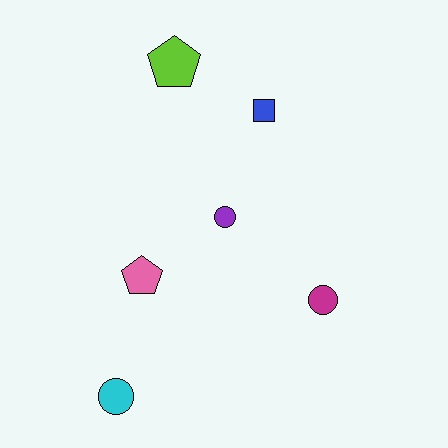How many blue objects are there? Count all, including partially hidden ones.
There is 1 blue object.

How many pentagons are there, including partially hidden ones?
There are 2 pentagons.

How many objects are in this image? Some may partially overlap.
There are 6 objects.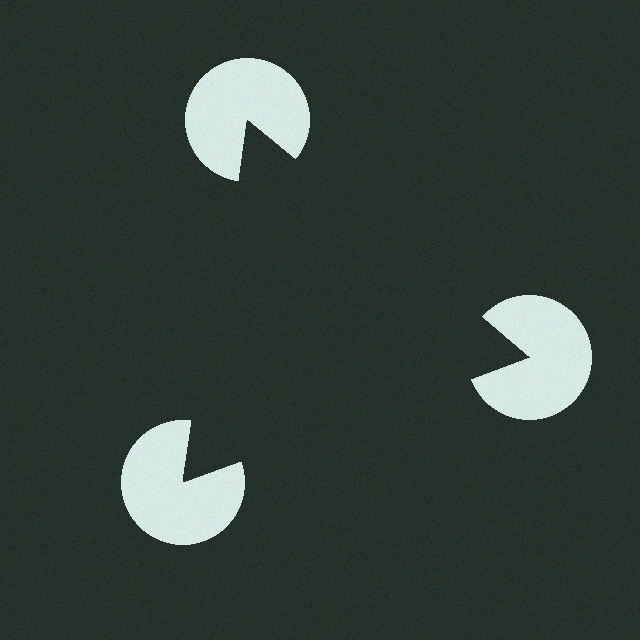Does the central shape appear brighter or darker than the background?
It typically appears slightly darker than the background, even though no actual brightness change is drawn.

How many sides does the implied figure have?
3 sides.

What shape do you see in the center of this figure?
An illusory triangle — its edges are inferred from the aligned wedge cuts in the pac-man discs, not physically drawn.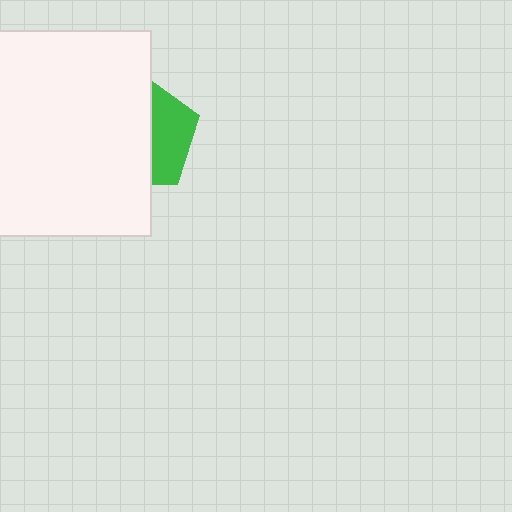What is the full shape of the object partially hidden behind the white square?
The partially hidden object is a green pentagon.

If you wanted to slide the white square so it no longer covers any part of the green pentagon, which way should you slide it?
Slide it left — that is the most direct way to separate the two shapes.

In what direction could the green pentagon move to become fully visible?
The green pentagon could move right. That would shift it out from behind the white square entirely.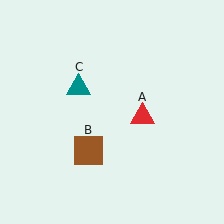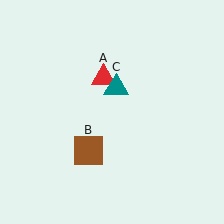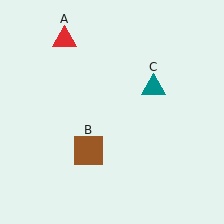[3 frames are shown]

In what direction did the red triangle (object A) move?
The red triangle (object A) moved up and to the left.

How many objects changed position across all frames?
2 objects changed position: red triangle (object A), teal triangle (object C).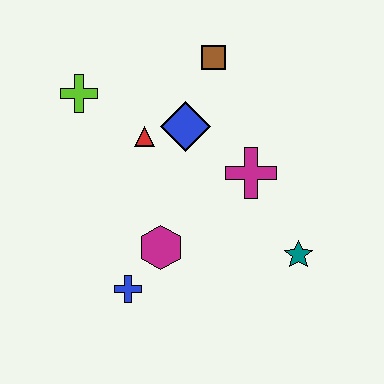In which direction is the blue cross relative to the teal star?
The blue cross is to the left of the teal star.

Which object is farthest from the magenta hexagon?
The brown square is farthest from the magenta hexagon.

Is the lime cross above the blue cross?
Yes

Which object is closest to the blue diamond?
The red triangle is closest to the blue diamond.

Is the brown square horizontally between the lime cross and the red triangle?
No